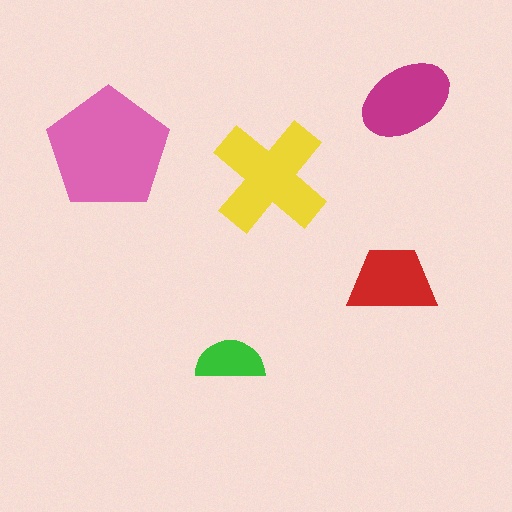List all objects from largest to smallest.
The pink pentagon, the yellow cross, the magenta ellipse, the red trapezoid, the green semicircle.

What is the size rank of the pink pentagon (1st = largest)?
1st.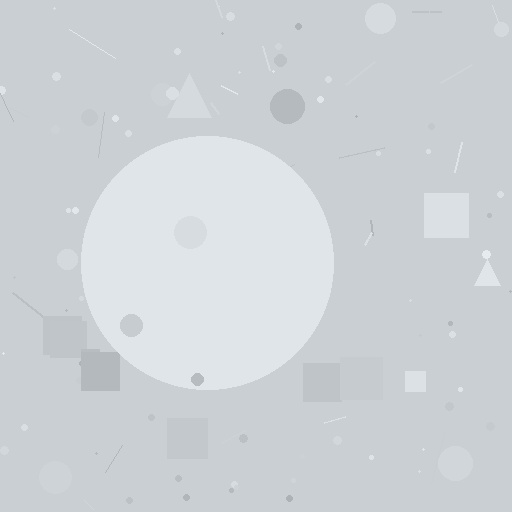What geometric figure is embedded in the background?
A circle is embedded in the background.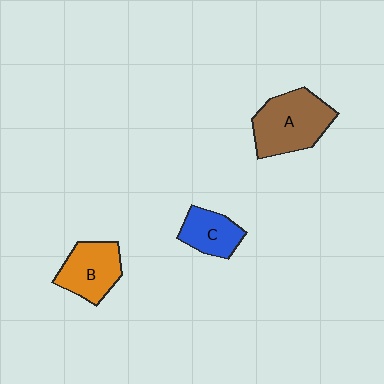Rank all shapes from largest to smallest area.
From largest to smallest: A (brown), B (orange), C (blue).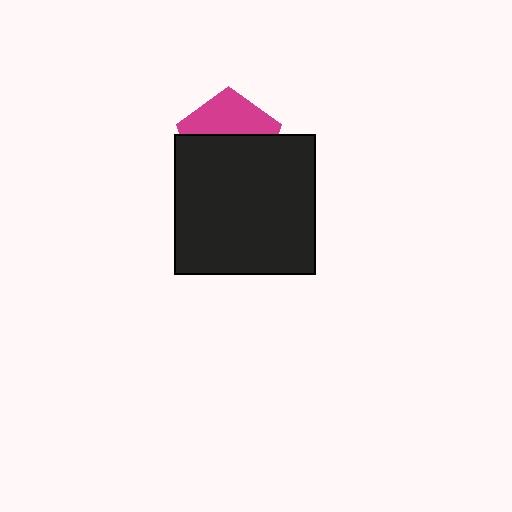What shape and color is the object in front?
The object in front is a black rectangle.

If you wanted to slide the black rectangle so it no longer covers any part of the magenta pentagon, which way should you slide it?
Slide it down — that is the most direct way to separate the two shapes.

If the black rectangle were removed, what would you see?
You would see the complete magenta pentagon.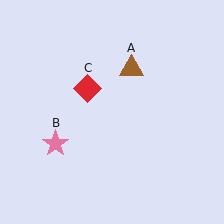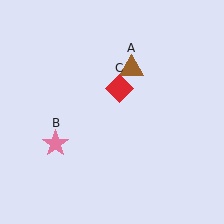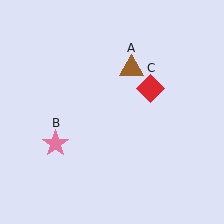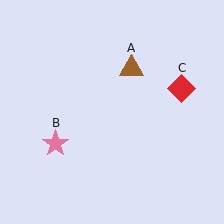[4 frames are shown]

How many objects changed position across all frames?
1 object changed position: red diamond (object C).